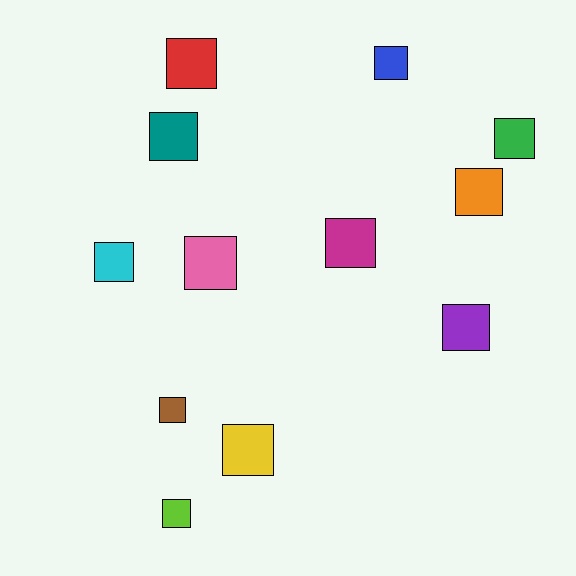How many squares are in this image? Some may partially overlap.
There are 12 squares.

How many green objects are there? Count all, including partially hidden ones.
There is 1 green object.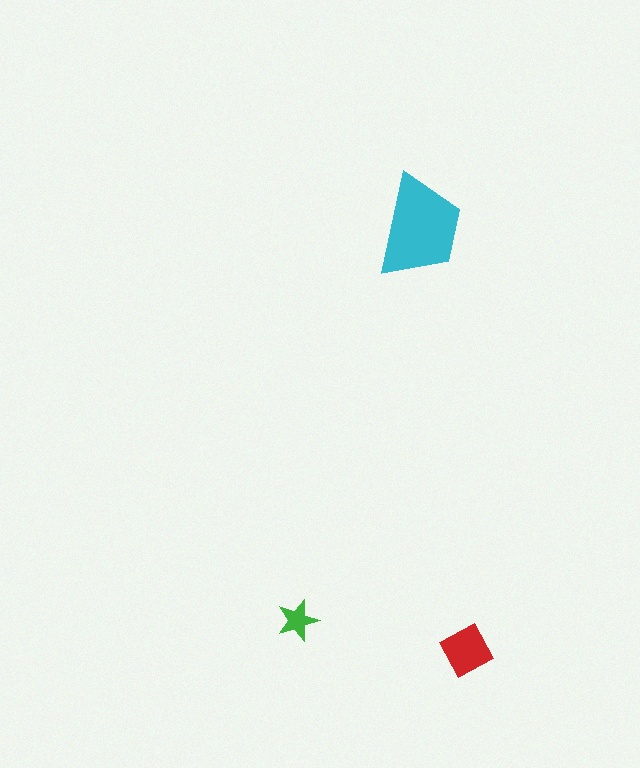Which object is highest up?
The cyan trapezoid is topmost.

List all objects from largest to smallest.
The cyan trapezoid, the red diamond, the green star.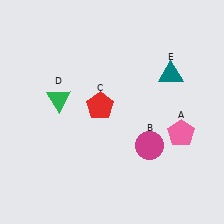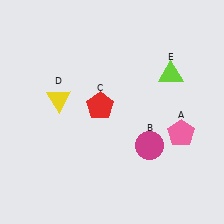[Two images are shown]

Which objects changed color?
D changed from green to yellow. E changed from teal to lime.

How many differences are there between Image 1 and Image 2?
There are 2 differences between the two images.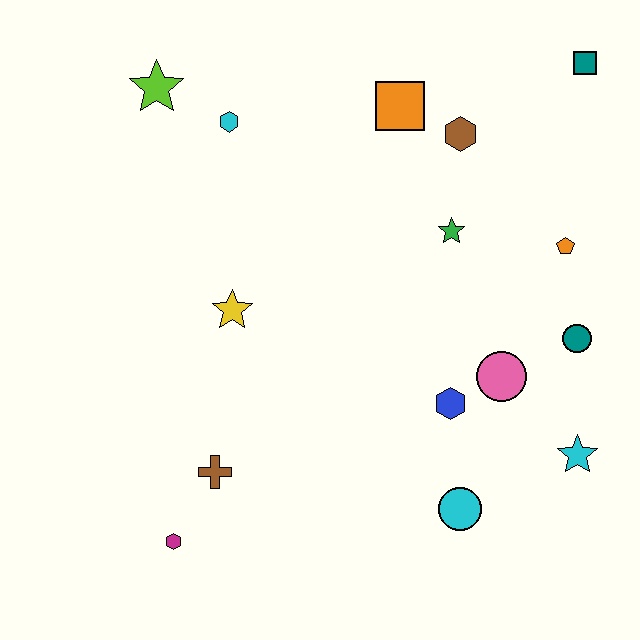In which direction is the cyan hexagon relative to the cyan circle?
The cyan hexagon is above the cyan circle.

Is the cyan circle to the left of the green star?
No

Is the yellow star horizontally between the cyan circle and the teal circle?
No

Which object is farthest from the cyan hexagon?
The cyan star is farthest from the cyan hexagon.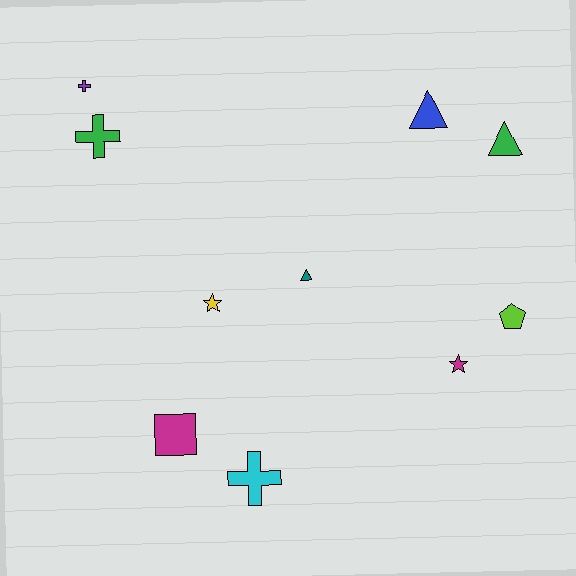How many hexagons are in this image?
There are no hexagons.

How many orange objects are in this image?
There are no orange objects.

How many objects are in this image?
There are 10 objects.